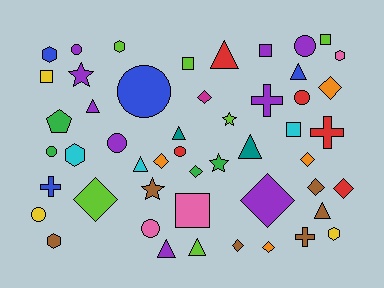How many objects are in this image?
There are 50 objects.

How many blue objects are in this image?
There are 4 blue objects.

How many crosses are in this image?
There are 4 crosses.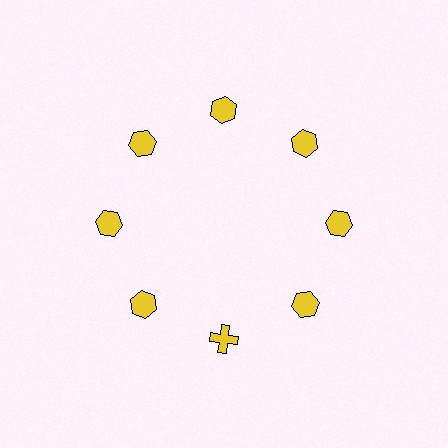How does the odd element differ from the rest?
It has a different shape: cross instead of hexagon.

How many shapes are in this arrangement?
There are 8 shapes arranged in a ring pattern.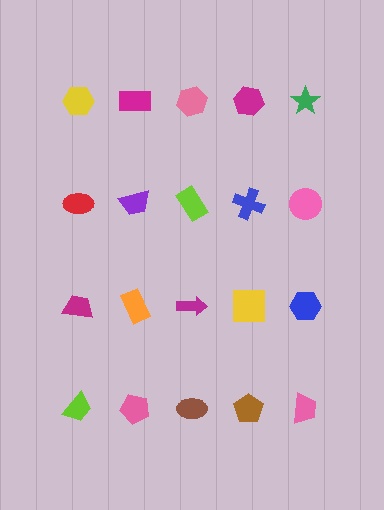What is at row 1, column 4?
A magenta hexagon.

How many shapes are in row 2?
5 shapes.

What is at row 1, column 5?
A green star.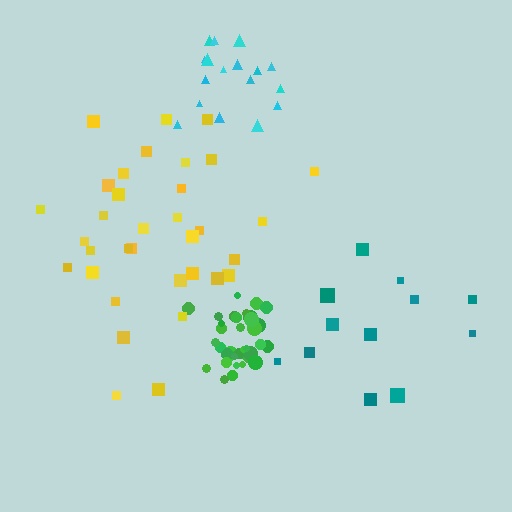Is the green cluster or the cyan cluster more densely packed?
Green.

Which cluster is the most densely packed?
Green.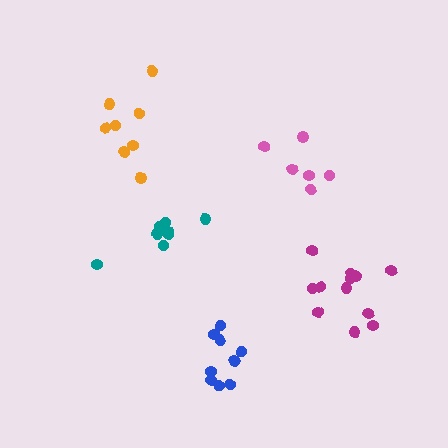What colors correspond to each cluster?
The clusters are colored: blue, orange, teal, pink, magenta.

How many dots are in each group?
Group 1: 9 dots, Group 2: 8 dots, Group 3: 8 dots, Group 4: 6 dots, Group 5: 12 dots (43 total).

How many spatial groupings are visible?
There are 5 spatial groupings.